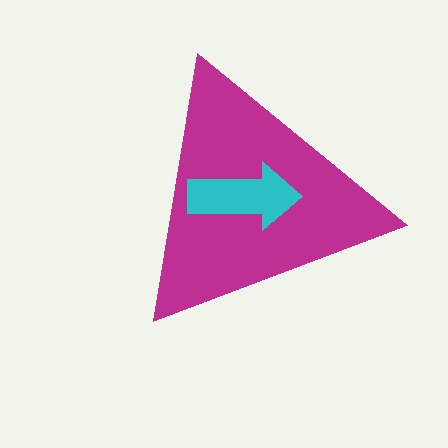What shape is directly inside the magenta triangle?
The cyan arrow.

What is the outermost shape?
The magenta triangle.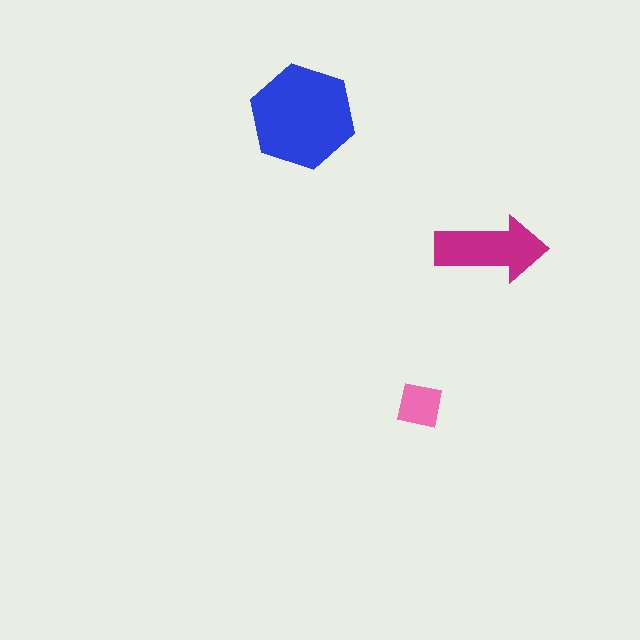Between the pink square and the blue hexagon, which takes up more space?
The blue hexagon.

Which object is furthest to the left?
The blue hexagon is leftmost.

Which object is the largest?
The blue hexagon.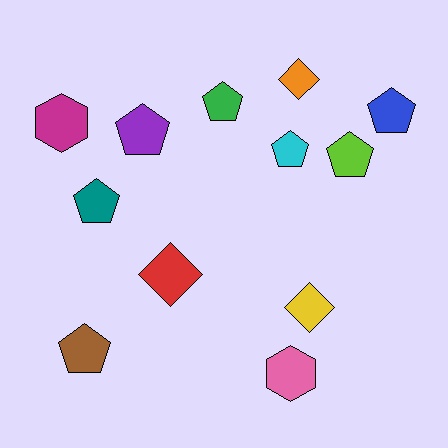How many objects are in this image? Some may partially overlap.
There are 12 objects.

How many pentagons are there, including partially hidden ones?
There are 7 pentagons.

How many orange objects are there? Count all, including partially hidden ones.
There is 1 orange object.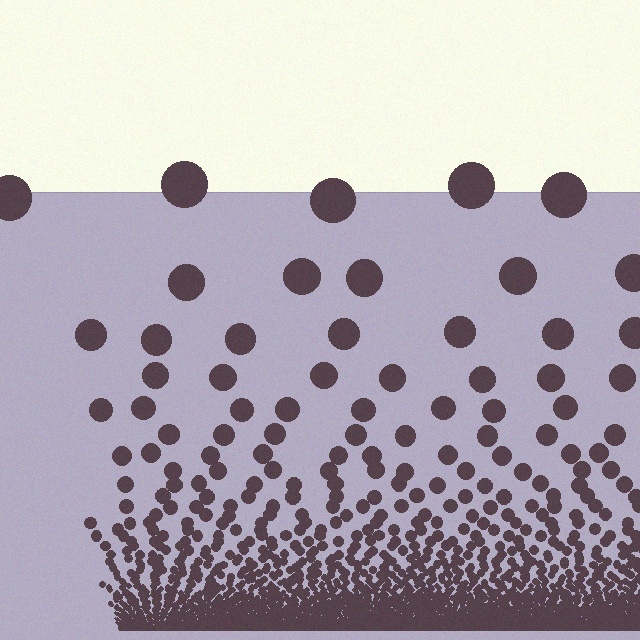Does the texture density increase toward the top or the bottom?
Density increases toward the bottom.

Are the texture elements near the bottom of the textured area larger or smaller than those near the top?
Smaller. The gradient is inverted — elements near the bottom are smaller and denser.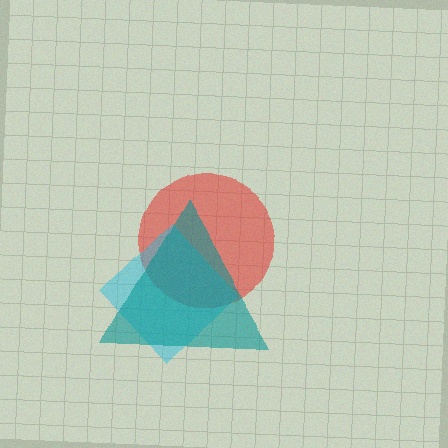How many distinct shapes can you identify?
There are 3 distinct shapes: a red circle, a cyan diamond, a teal triangle.